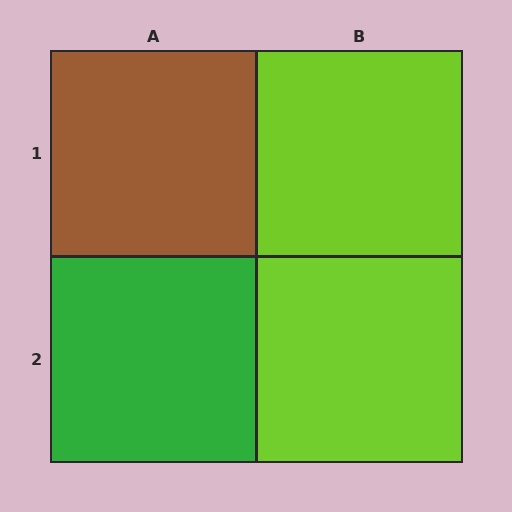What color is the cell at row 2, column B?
Lime.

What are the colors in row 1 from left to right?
Brown, lime.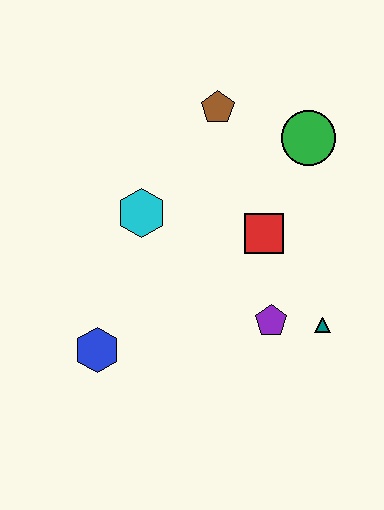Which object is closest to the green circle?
The brown pentagon is closest to the green circle.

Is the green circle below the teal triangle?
No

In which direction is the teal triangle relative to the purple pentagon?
The teal triangle is to the right of the purple pentagon.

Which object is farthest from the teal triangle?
The brown pentagon is farthest from the teal triangle.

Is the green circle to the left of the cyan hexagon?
No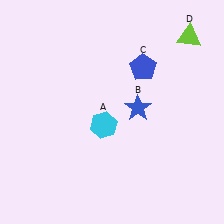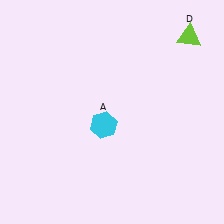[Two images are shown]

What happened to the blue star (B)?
The blue star (B) was removed in Image 2. It was in the top-right area of Image 1.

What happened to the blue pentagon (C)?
The blue pentagon (C) was removed in Image 2. It was in the top-right area of Image 1.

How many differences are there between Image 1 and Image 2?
There are 2 differences between the two images.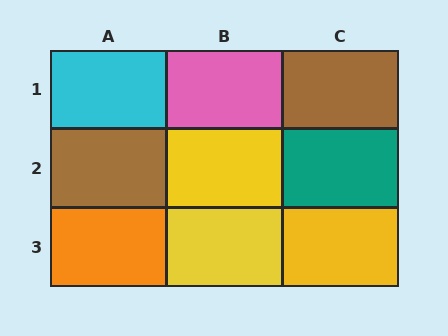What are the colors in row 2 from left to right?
Brown, yellow, teal.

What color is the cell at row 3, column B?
Yellow.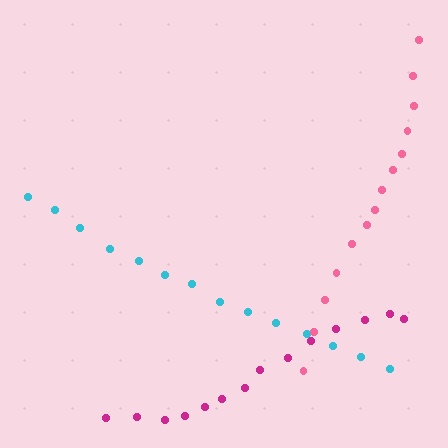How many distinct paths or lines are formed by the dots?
There are 3 distinct paths.